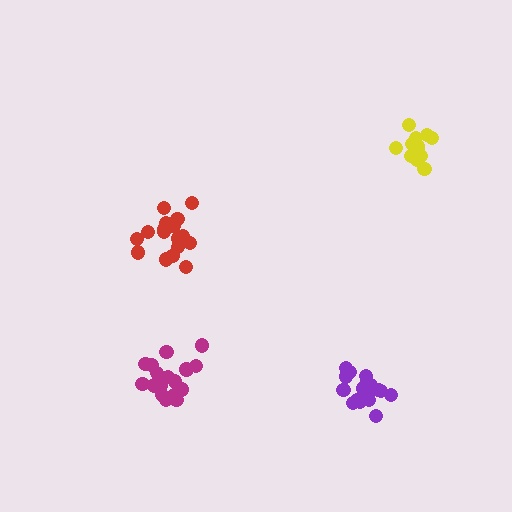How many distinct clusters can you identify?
There are 4 distinct clusters.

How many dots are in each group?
Group 1: 17 dots, Group 2: 14 dots, Group 3: 18 dots, Group 4: 18 dots (67 total).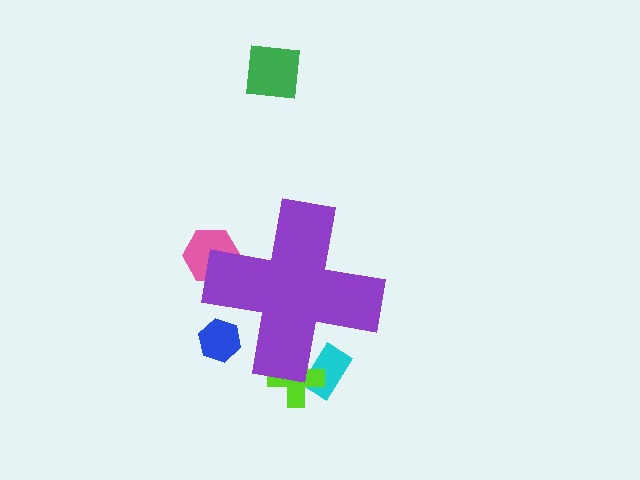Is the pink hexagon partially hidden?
Yes, the pink hexagon is partially hidden behind the purple cross.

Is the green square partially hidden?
No, the green square is fully visible.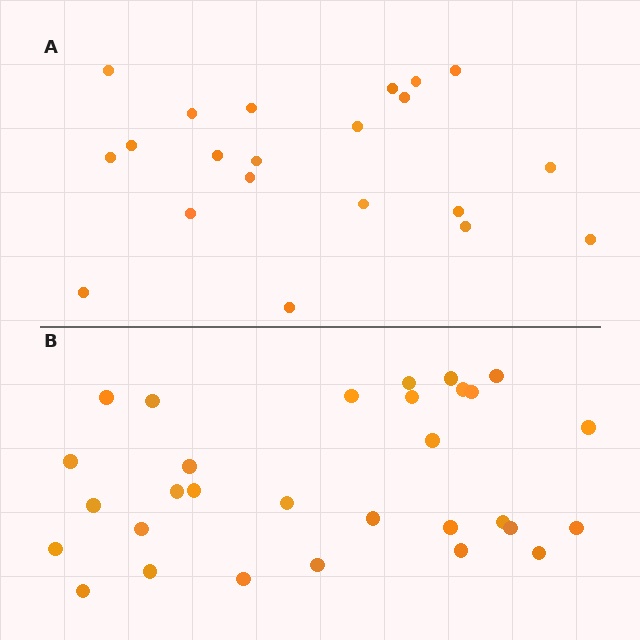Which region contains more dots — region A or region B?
Region B (the bottom region) has more dots.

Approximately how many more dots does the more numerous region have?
Region B has roughly 8 or so more dots than region A.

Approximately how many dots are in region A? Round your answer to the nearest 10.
About 20 dots. (The exact count is 21, which rounds to 20.)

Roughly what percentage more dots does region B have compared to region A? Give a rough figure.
About 45% more.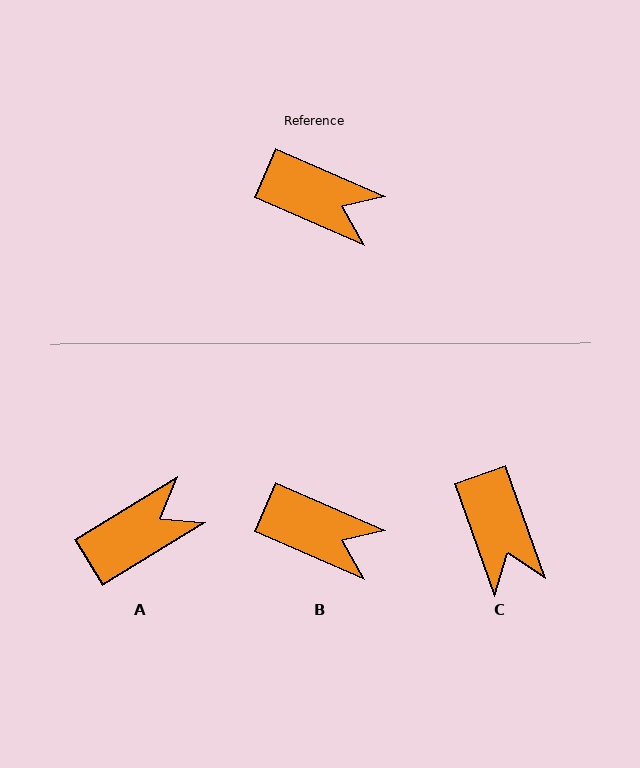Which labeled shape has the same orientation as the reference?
B.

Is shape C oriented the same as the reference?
No, it is off by about 47 degrees.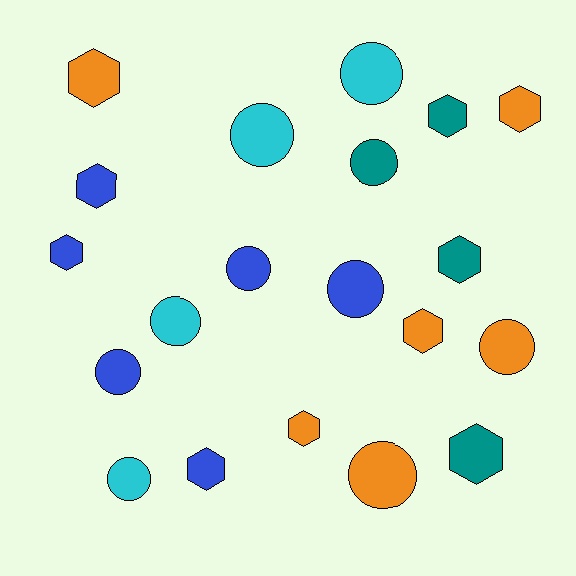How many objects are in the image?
There are 20 objects.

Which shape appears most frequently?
Circle, with 10 objects.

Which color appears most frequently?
Orange, with 6 objects.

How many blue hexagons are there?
There are 3 blue hexagons.